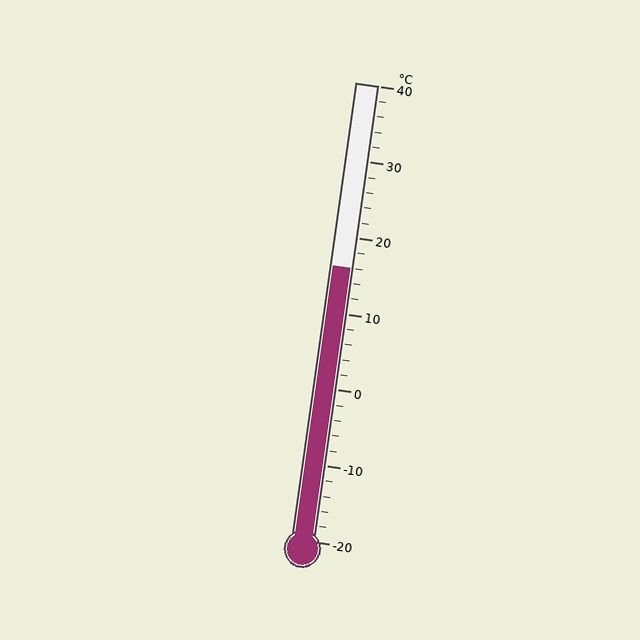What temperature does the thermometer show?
The thermometer shows approximately 16°C.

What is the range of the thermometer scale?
The thermometer scale ranges from -20°C to 40°C.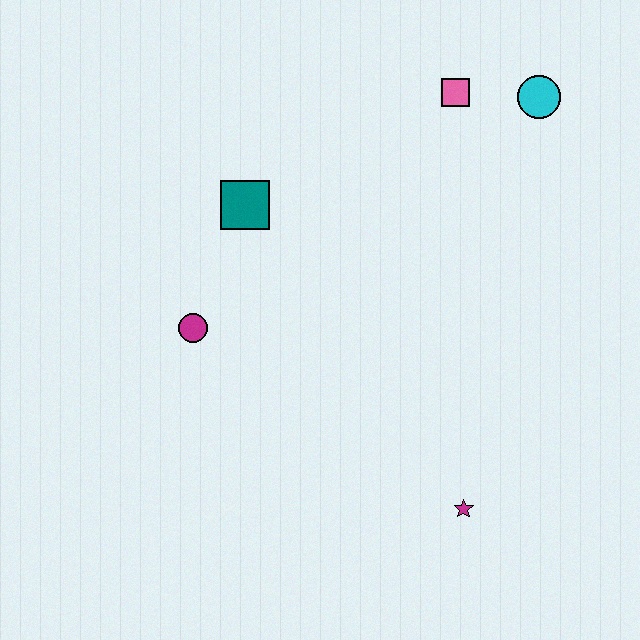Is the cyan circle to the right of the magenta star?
Yes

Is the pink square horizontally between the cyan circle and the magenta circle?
Yes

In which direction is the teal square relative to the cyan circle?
The teal square is to the left of the cyan circle.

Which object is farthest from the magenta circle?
The cyan circle is farthest from the magenta circle.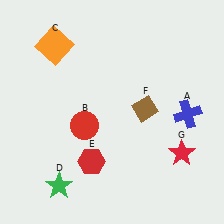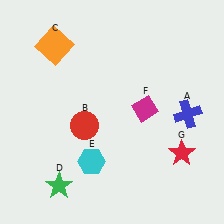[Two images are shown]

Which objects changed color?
E changed from red to cyan. F changed from brown to magenta.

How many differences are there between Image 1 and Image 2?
There are 2 differences between the two images.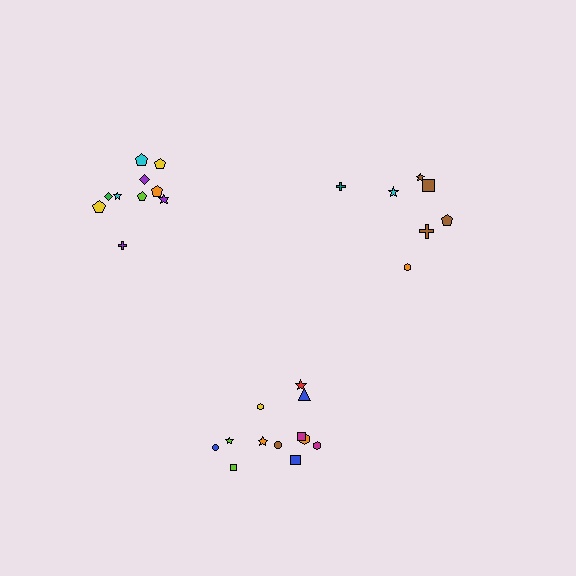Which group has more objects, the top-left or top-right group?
The top-left group.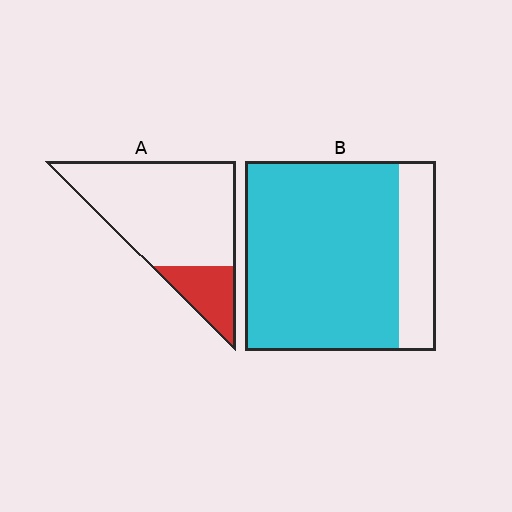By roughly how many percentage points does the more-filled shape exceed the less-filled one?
By roughly 60 percentage points (B over A).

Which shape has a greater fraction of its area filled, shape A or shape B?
Shape B.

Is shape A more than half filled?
No.